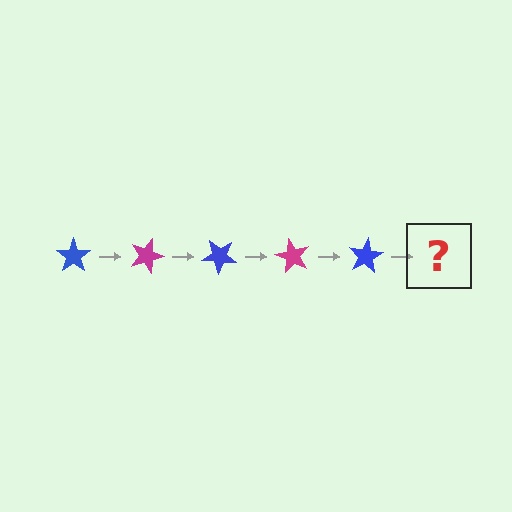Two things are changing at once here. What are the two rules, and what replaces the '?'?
The two rules are that it rotates 20 degrees each step and the color cycles through blue and magenta. The '?' should be a magenta star, rotated 100 degrees from the start.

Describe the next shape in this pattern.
It should be a magenta star, rotated 100 degrees from the start.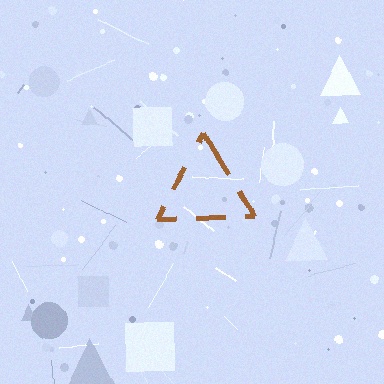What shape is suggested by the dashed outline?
The dashed outline suggests a triangle.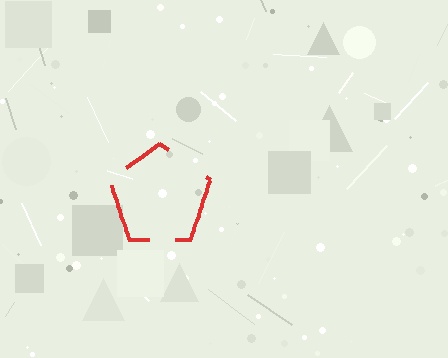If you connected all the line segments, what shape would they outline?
They would outline a pentagon.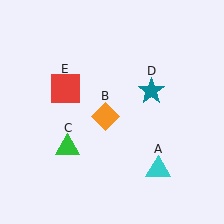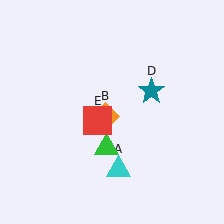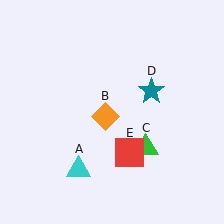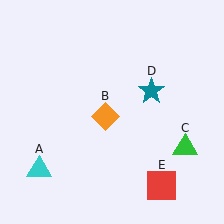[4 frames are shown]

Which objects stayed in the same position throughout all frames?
Orange diamond (object B) and teal star (object D) remained stationary.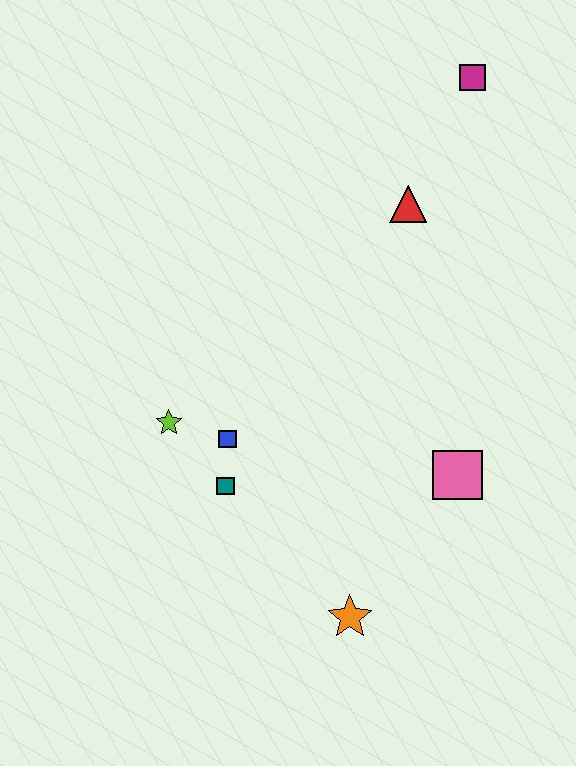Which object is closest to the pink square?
The orange star is closest to the pink square.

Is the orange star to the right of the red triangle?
No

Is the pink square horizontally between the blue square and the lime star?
No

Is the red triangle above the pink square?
Yes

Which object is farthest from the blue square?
The magenta square is farthest from the blue square.